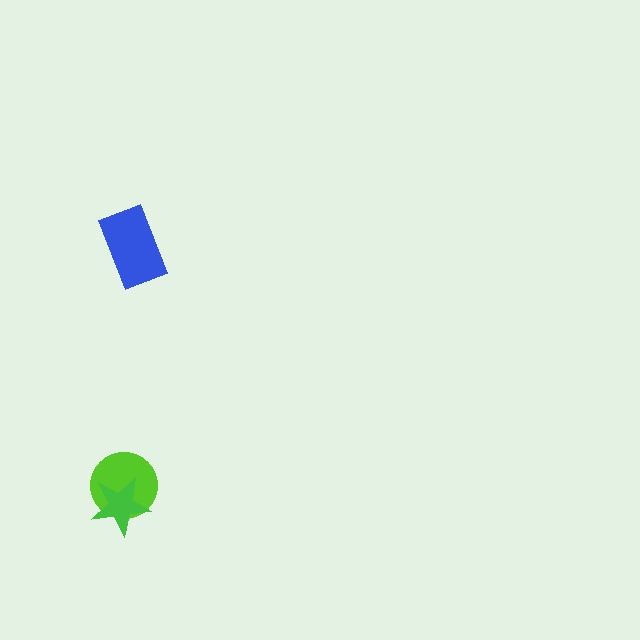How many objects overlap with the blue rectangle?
0 objects overlap with the blue rectangle.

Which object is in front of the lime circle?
The green star is in front of the lime circle.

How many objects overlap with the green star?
1 object overlaps with the green star.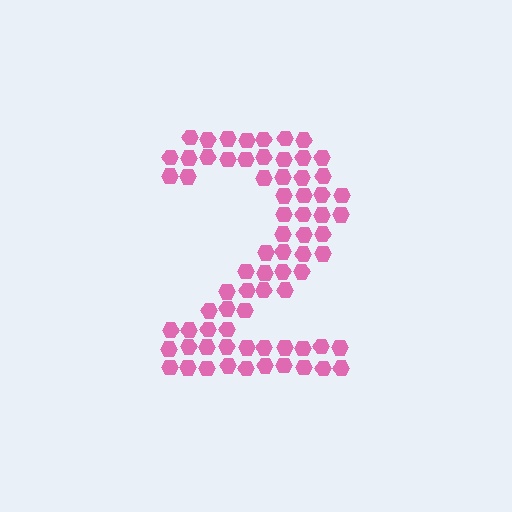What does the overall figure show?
The overall figure shows the digit 2.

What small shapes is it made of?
It is made of small hexagons.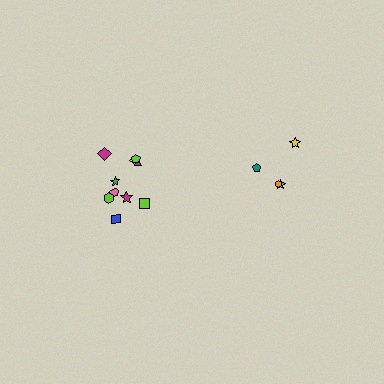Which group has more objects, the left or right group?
The left group.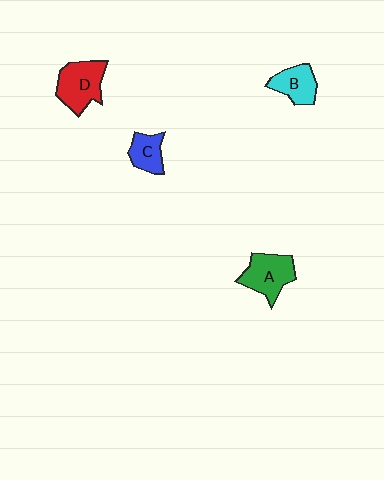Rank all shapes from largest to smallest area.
From largest to smallest: D (red), A (green), B (cyan), C (blue).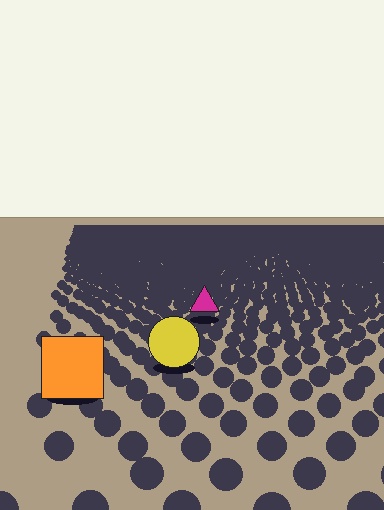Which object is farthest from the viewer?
The magenta triangle is farthest from the viewer. It appears smaller and the ground texture around it is denser.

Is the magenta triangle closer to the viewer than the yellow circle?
No. The yellow circle is closer — you can tell from the texture gradient: the ground texture is coarser near it.